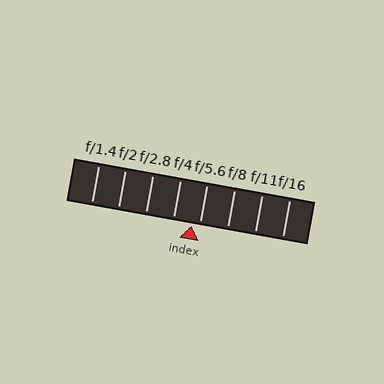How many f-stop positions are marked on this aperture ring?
There are 8 f-stop positions marked.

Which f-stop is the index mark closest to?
The index mark is closest to f/5.6.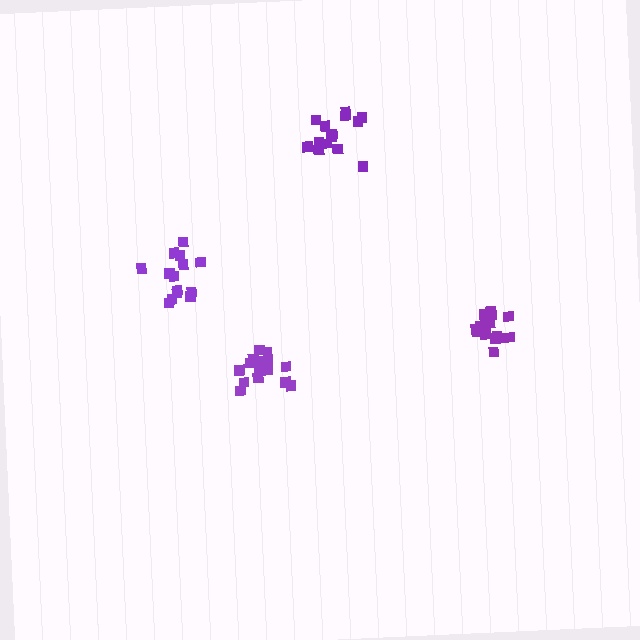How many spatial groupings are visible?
There are 4 spatial groupings.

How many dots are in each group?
Group 1: 16 dots, Group 2: 16 dots, Group 3: 15 dots, Group 4: 14 dots (61 total).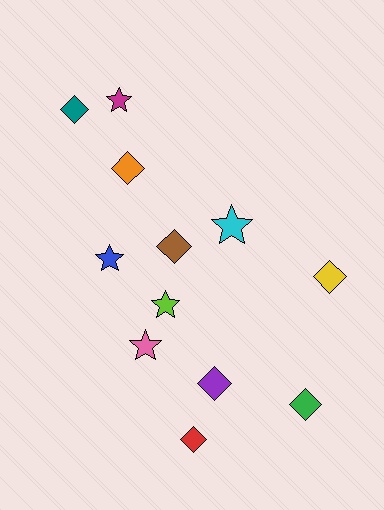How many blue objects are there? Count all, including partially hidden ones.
There is 1 blue object.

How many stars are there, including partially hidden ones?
There are 5 stars.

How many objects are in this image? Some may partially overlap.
There are 12 objects.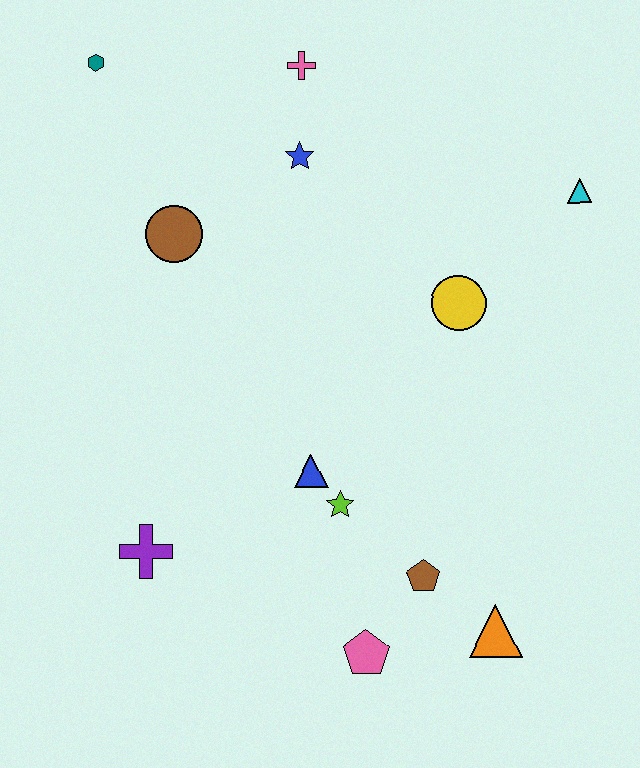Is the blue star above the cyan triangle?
Yes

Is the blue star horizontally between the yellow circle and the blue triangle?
No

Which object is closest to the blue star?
The pink cross is closest to the blue star.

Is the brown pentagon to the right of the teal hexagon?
Yes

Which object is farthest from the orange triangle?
The teal hexagon is farthest from the orange triangle.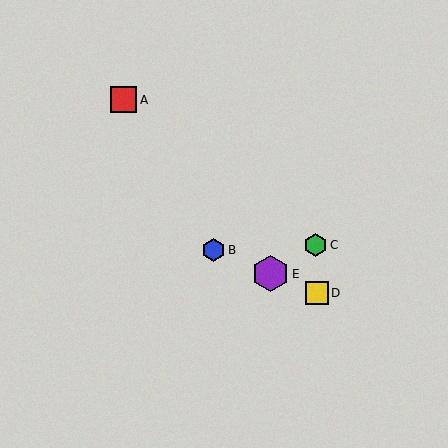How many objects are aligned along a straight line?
3 objects (B, D, E) are aligned along a straight line.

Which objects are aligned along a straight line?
Objects B, D, E are aligned along a straight line.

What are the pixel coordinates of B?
Object B is at (213, 250).